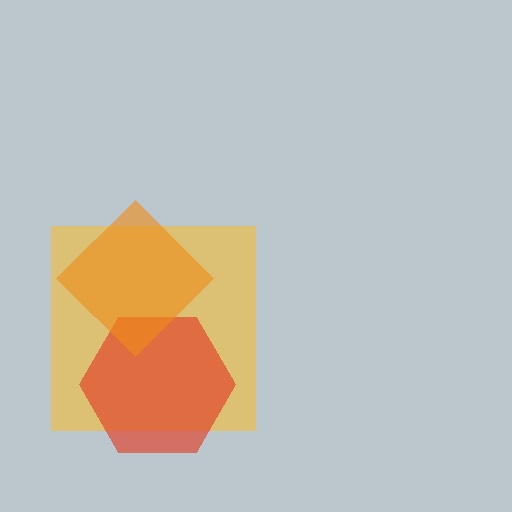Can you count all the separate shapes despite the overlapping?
Yes, there are 3 separate shapes.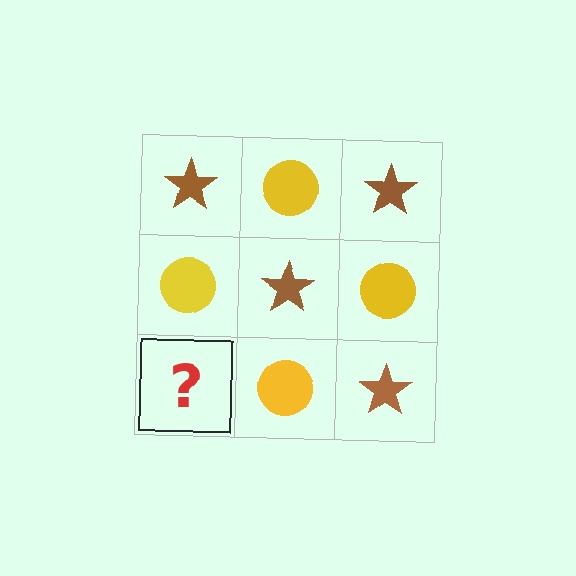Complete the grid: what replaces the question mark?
The question mark should be replaced with a brown star.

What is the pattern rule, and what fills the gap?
The rule is that it alternates brown star and yellow circle in a checkerboard pattern. The gap should be filled with a brown star.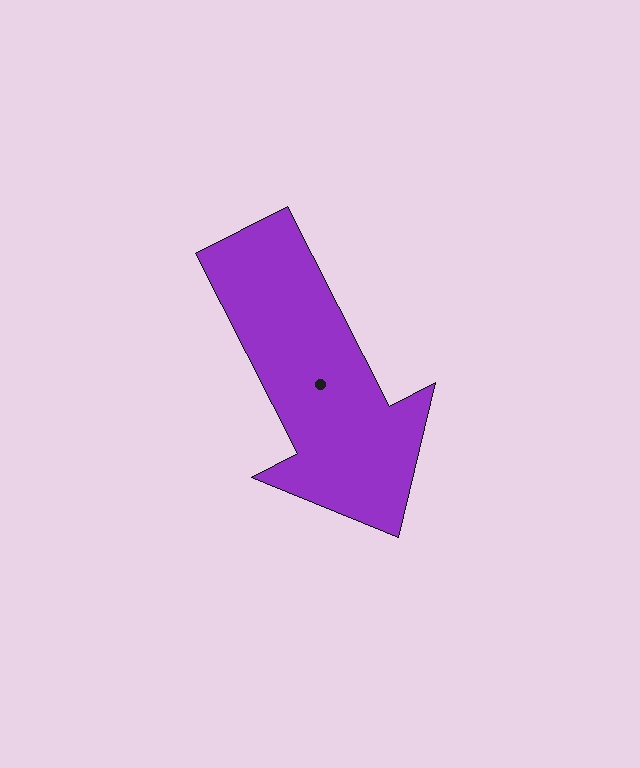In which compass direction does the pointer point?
Southeast.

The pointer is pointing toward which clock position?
Roughly 5 o'clock.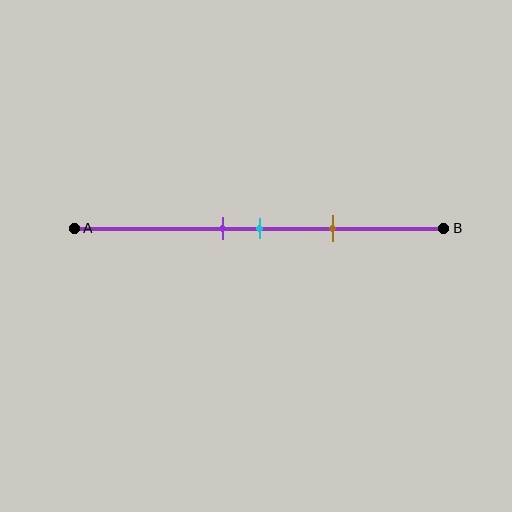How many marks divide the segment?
There are 3 marks dividing the segment.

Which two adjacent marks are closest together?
The purple and cyan marks are the closest adjacent pair.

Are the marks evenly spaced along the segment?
Yes, the marks are approximately evenly spaced.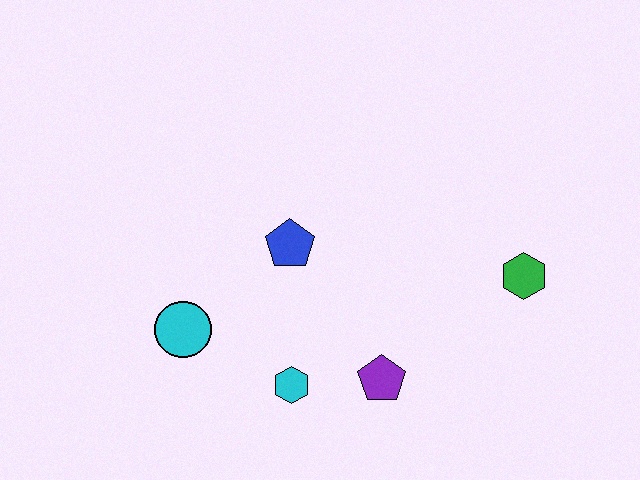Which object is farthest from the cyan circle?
The green hexagon is farthest from the cyan circle.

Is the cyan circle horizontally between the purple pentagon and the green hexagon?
No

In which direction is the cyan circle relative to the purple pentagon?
The cyan circle is to the left of the purple pentagon.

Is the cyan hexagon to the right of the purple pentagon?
No